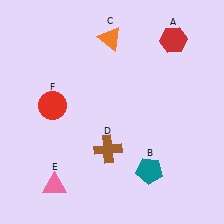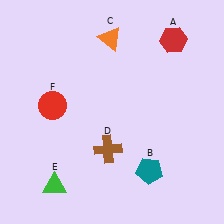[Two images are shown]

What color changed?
The triangle (E) changed from pink in Image 1 to green in Image 2.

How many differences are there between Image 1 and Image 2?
There is 1 difference between the two images.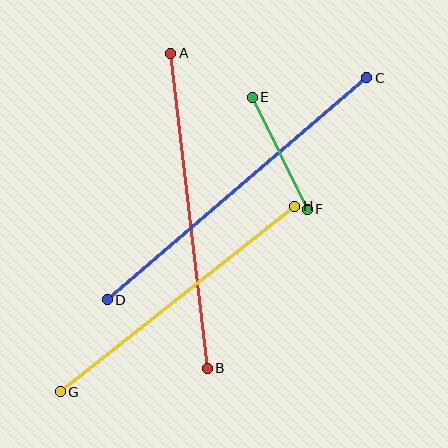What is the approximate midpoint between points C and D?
The midpoint is at approximately (237, 189) pixels.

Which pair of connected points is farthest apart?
Points C and D are farthest apart.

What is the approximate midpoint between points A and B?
The midpoint is at approximately (189, 211) pixels.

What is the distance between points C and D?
The distance is approximately 341 pixels.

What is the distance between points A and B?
The distance is approximately 317 pixels.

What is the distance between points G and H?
The distance is approximately 299 pixels.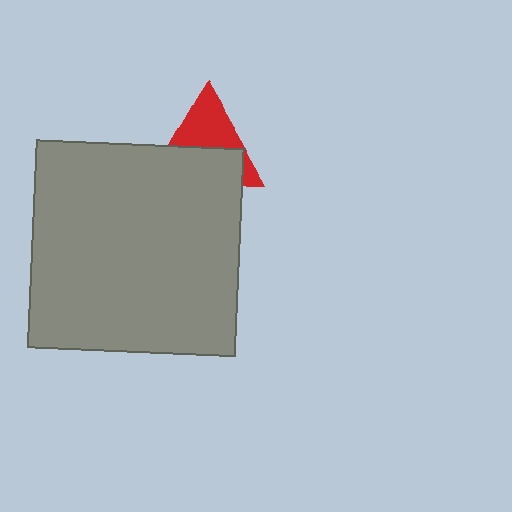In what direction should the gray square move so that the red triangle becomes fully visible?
The gray square should move down. That is the shortest direction to clear the overlap and leave the red triangle fully visible.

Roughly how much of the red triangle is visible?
About half of it is visible (roughly 48%).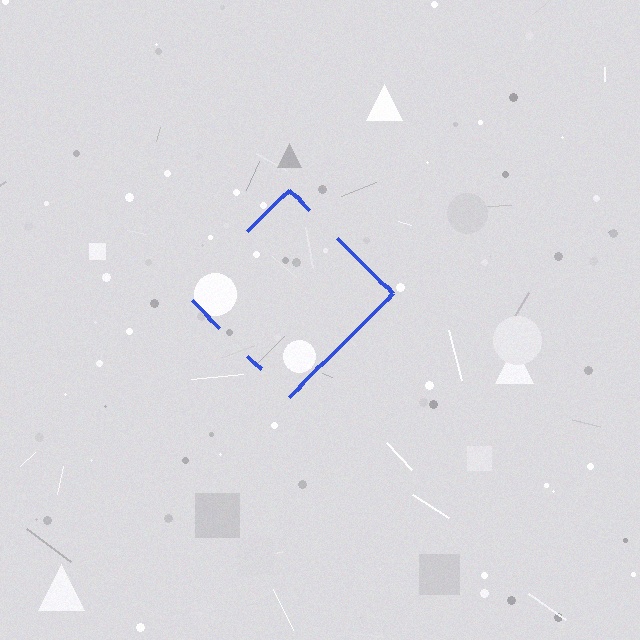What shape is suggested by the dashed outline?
The dashed outline suggests a diamond.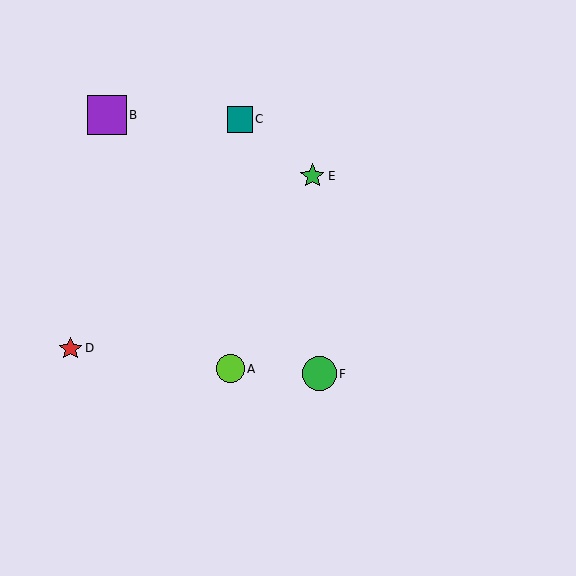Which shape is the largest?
The purple square (labeled B) is the largest.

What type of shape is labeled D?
Shape D is a red star.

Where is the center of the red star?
The center of the red star is at (70, 348).